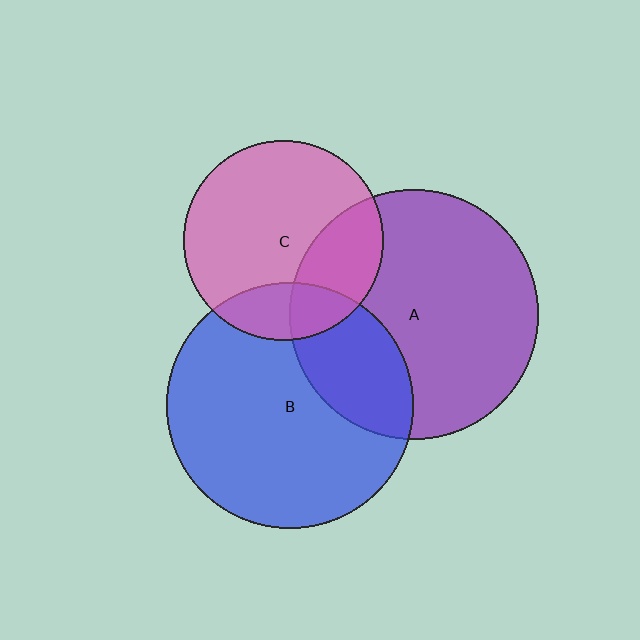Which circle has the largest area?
Circle A (purple).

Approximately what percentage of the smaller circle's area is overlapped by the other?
Approximately 25%.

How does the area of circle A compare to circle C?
Approximately 1.6 times.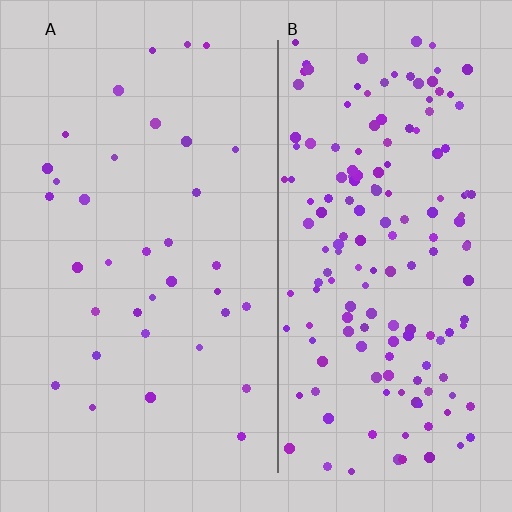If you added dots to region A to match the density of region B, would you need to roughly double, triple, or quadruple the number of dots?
Approximately quadruple.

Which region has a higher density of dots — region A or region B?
B (the right).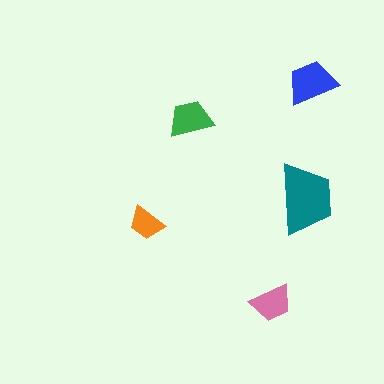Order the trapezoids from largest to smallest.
the teal one, the blue one, the green one, the pink one, the orange one.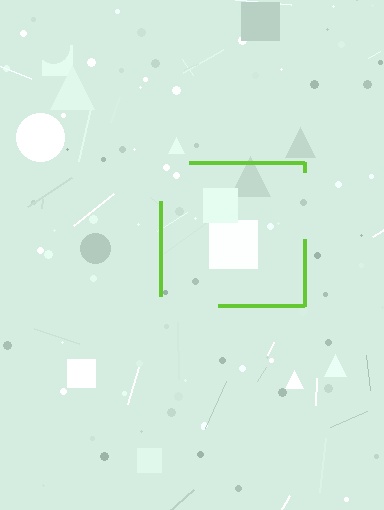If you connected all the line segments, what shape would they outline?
They would outline a square.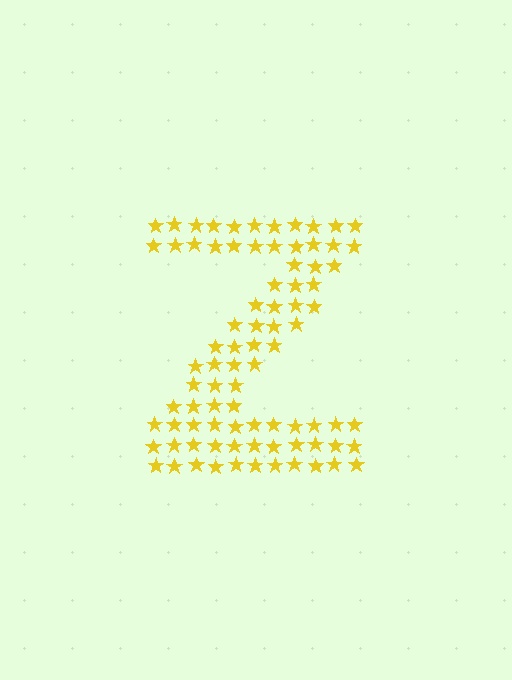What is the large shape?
The large shape is the letter Z.